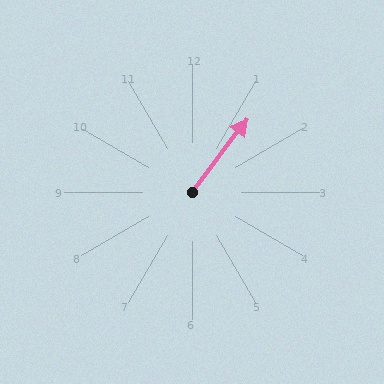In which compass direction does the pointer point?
Northeast.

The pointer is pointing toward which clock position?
Roughly 1 o'clock.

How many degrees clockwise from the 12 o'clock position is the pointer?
Approximately 37 degrees.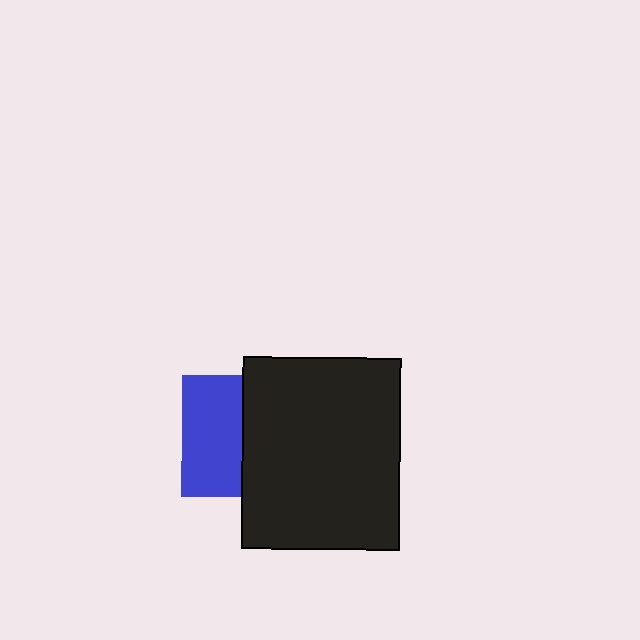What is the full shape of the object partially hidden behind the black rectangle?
The partially hidden object is a blue square.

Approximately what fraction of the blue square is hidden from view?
Roughly 51% of the blue square is hidden behind the black rectangle.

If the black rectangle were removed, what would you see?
You would see the complete blue square.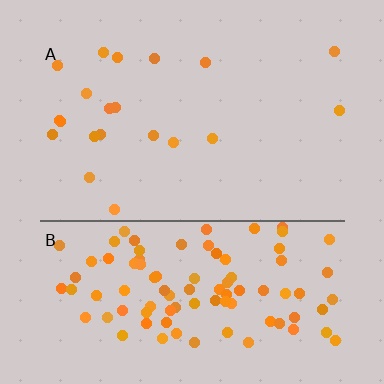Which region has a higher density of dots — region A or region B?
B (the bottom).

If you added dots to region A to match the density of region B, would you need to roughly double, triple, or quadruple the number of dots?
Approximately quadruple.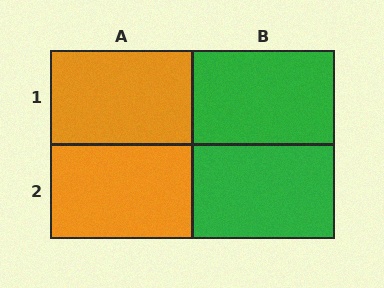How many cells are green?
2 cells are green.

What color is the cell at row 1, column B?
Green.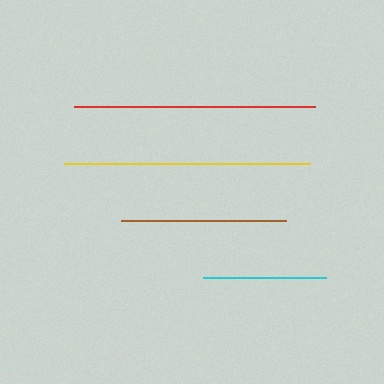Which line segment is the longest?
The yellow line is the longest at approximately 245 pixels.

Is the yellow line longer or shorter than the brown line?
The yellow line is longer than the brown line.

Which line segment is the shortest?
The cyan line is the shortest at approximately 123 pixels.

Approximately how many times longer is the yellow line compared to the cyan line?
The yellow line is approximately 2.0 times the length of the cyan line.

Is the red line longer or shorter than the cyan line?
The red line is longer than the cyan line.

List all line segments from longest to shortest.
From longest to shortest: yellow, red, brown, cyan.